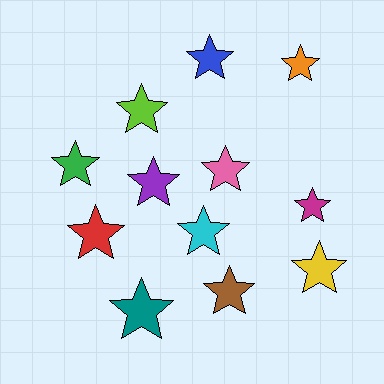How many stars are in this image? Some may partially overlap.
There are 12 stars.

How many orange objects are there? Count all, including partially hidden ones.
There is 1 orange object.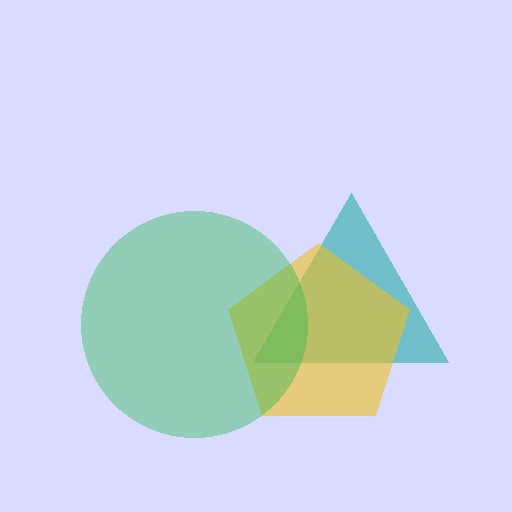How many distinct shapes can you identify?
There are 3 distinct shapes: a teal triangle, a yellow pentagon, a green circle.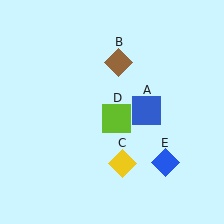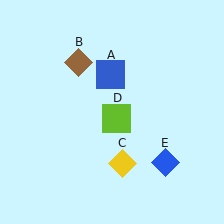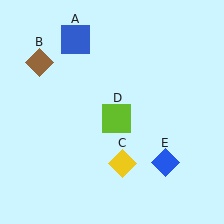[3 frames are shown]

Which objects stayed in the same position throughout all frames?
Yellow diamond (object C) and lime square (object D) and blue diamond (object E) remained stationary.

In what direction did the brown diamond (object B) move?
The brown diamond (object B) moved left.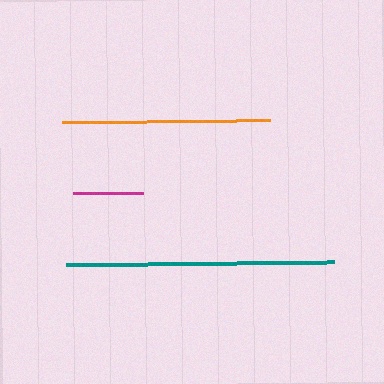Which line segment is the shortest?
The magenta line is the shortest at approximately 69 pixels.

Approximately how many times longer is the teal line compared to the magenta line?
The teal line is approximately 3.9 times the length of the magenta line.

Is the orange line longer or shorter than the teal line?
The teal line is longer than the orange line.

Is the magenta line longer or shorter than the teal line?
The teal line is longer than the magenta line.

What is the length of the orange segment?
The orange segment is approximately 208 pixels long.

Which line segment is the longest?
The teal line is the longest at approximately 268 pixels.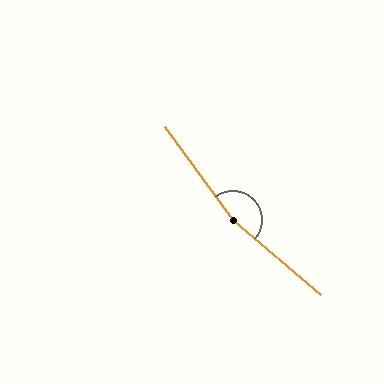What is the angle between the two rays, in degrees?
Approximately 167 degrees.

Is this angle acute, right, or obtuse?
It is obtuse.